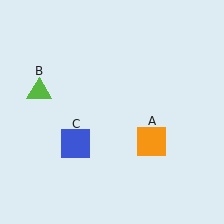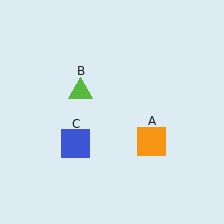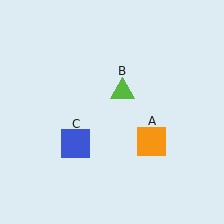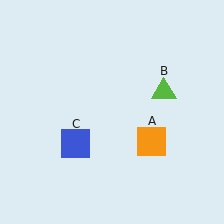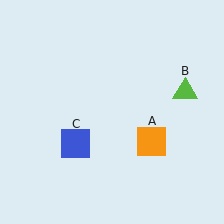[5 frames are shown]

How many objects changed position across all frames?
1 object changed position: lime triangle (object B).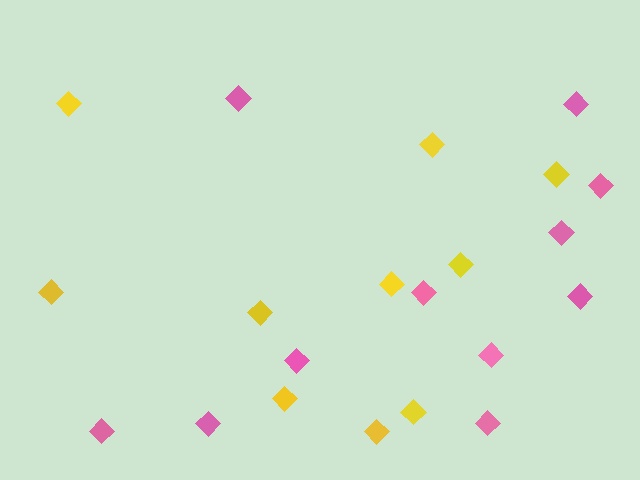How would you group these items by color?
There are 2 groups: one group of yellow diamonds (10) and one group of pink diamonds (11).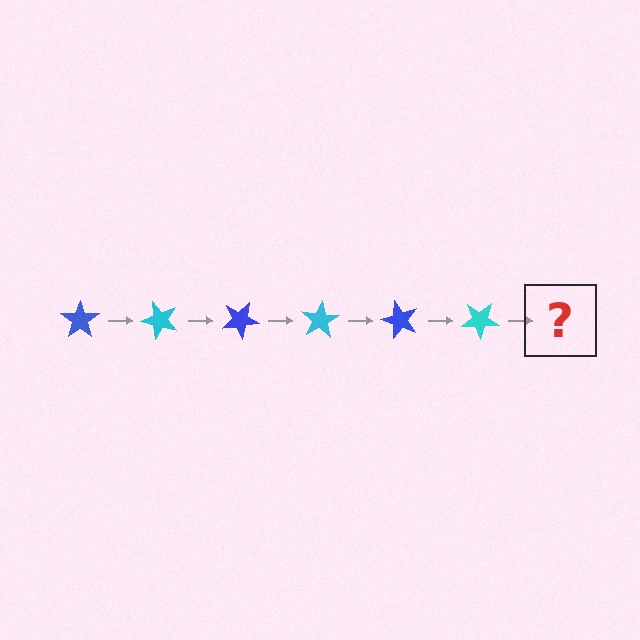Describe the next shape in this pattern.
It should be a blue star, rotated 300 degrees from the start.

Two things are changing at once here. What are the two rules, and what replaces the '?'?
The two rules are that it rotates 50 degrees each step and the color cycles through blue and cyan. The '?' should be a blue star, rotated 300 degrees from the start.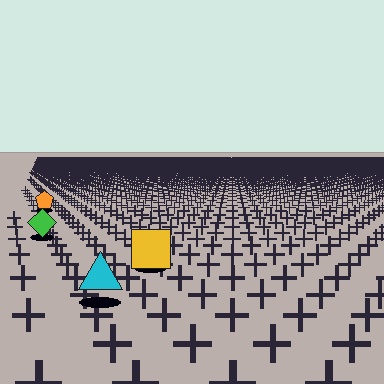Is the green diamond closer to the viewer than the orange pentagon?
Yes. The green diamond is closer — you can tell from the texture gradient: the ground texture is coarser near it.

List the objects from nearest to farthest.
From nearest to farthest: the cyan triangle, the yellow square, the green diamond, the orange pentagon.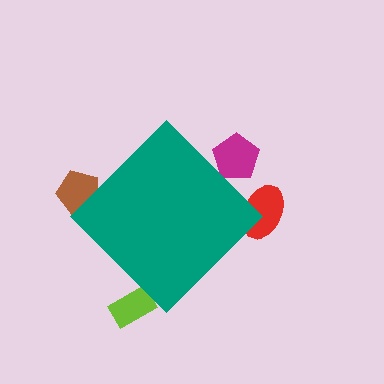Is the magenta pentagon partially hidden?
Yes, the magenta pentagon is partially hidden behind the teal diamond.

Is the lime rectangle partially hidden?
Yes, the lime rectangle is partially hidden behind the teal diamond.